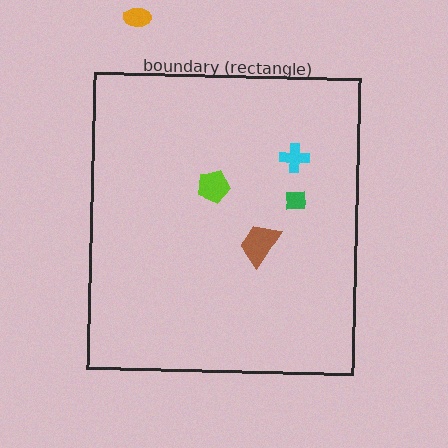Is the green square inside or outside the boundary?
Inside.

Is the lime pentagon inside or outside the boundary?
Inside.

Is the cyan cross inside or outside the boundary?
Inside.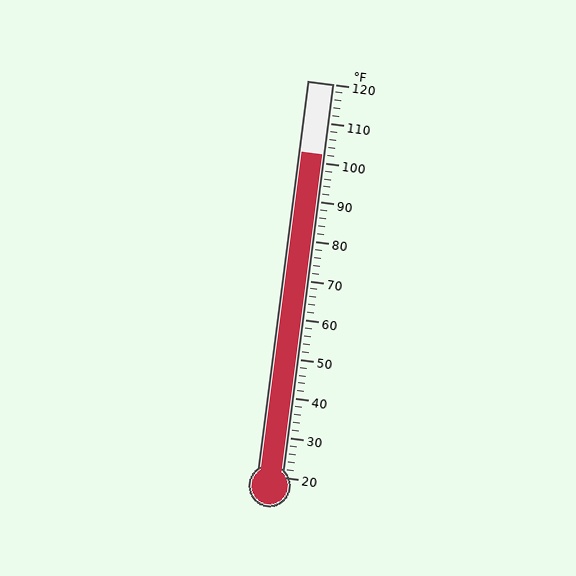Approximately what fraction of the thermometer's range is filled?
The thermometer is filled to approximately 80% of its range.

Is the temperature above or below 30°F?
The temperature is above 30°F.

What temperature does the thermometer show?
The thermometer shows approximately 102°F.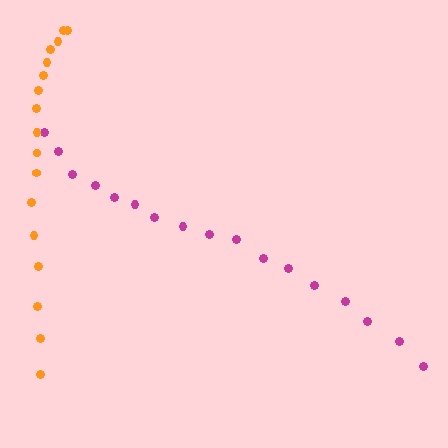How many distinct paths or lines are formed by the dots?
There are 2 distinct paths.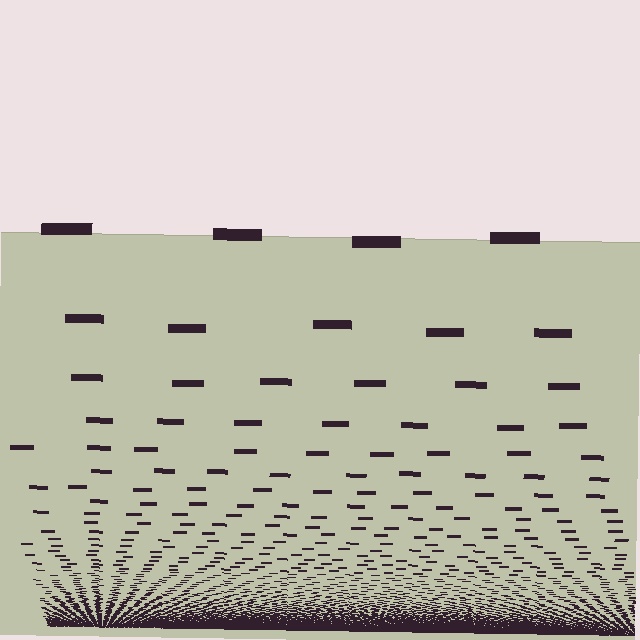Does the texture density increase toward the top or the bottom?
Density increases toward the bottom.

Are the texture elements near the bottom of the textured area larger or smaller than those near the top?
Smaller. The gradient is inverted — elements near the bottom are smaller and denser.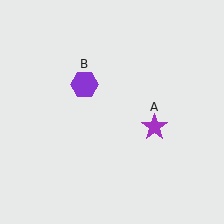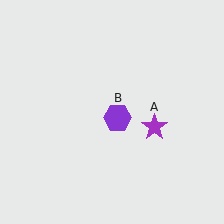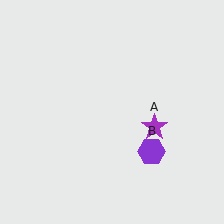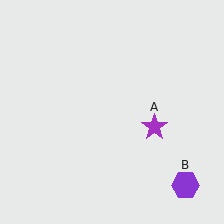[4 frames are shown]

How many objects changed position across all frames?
1 object changed position: purple hexagon (object B).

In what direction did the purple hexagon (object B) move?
The purple hexagon (object B) moved down and to the right.